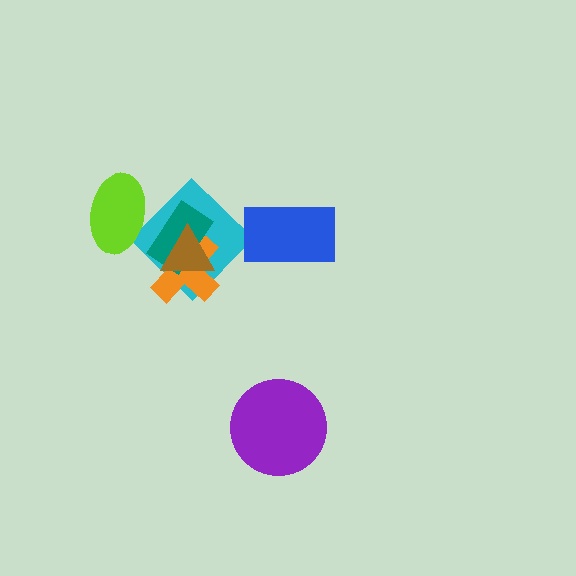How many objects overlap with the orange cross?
3 objects overlap with the orange cross.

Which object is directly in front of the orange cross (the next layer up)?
The teal rectangle is directly in front of the orange cross.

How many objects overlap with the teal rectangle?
3 objects overlap with the teal rectangle.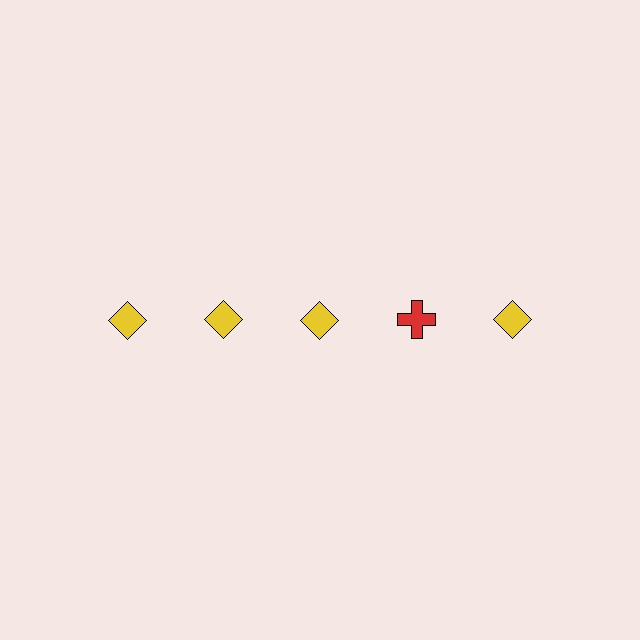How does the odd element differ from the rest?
It differs in both color (red instead of yellow) and shape (cross instead of diamond).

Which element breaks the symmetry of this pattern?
The red cross in the top row, second from right column breaks the symmetry. All other shapes are yellow diamonds.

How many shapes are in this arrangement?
There are 5 shapes arranged in a grid pattern.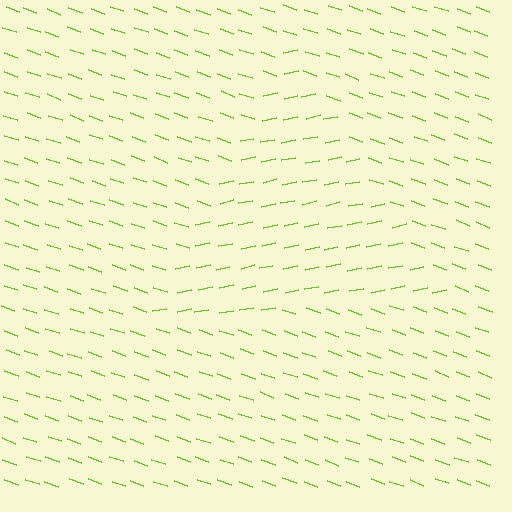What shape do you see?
I see a triangle.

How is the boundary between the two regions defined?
The boundary is defined purely by a change in line orientation (approximately 31 degrees difference). All lines are the same color and thickness.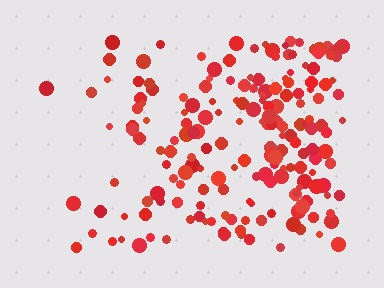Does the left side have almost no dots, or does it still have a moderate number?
Still a moderate number, just noticeably fewer than the right.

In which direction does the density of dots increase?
From left to right, with the right side densest.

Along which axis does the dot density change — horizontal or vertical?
Horizontal.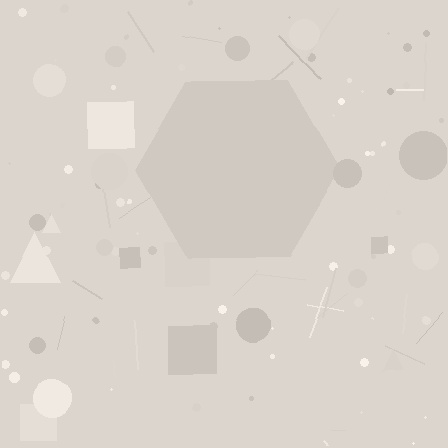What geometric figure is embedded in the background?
A hexagon is embedded in the background.